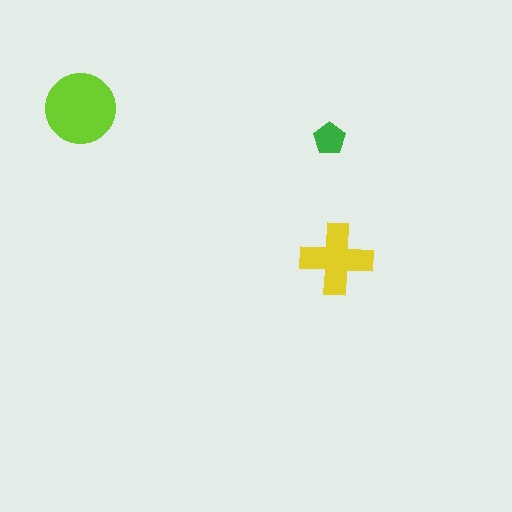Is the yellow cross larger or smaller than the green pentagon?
Larger.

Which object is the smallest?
The green pentagon.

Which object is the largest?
The lime circle.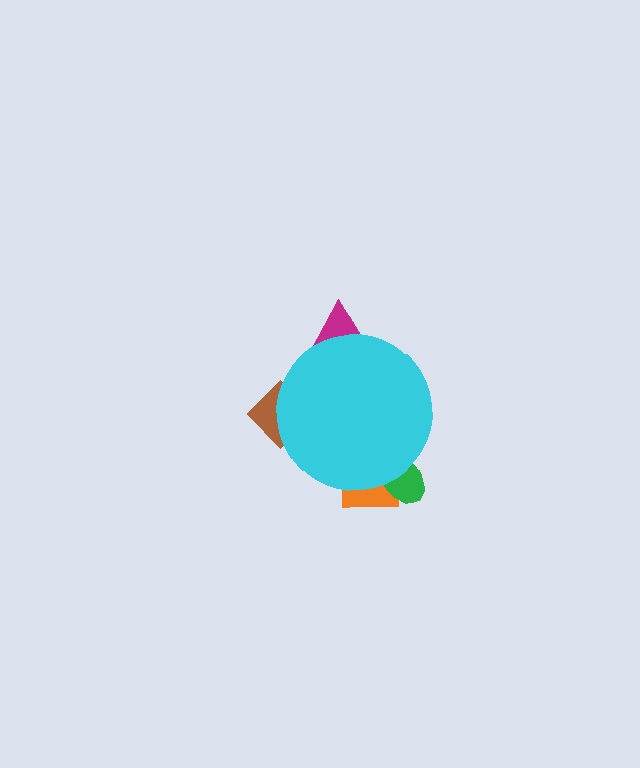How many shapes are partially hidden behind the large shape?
4 shapes are partially hidden.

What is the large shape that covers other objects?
A cyan circle.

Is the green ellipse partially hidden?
Yes, the green ellipse is partially hidden behind the cyan circle.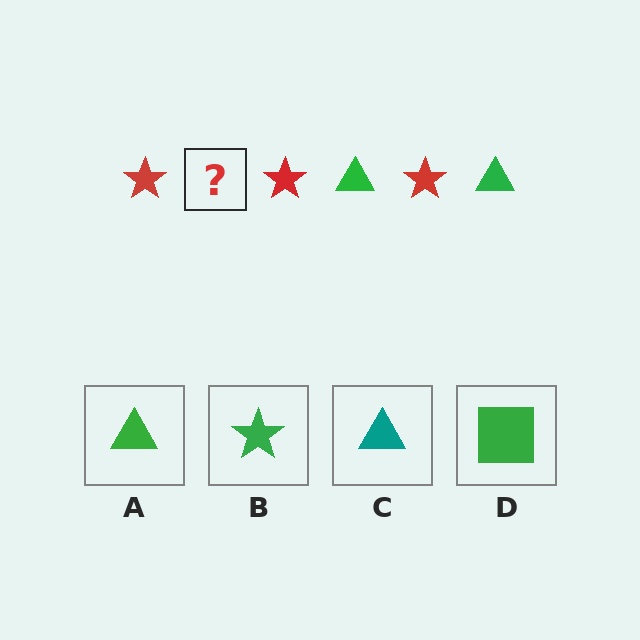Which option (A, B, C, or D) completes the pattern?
A.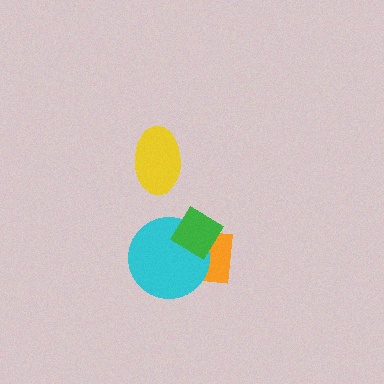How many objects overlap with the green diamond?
2 objects overlap with the green diamond.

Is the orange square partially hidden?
Yes, it is partially covered by another shape.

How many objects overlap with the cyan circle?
2 objects overlap with the cyan circle.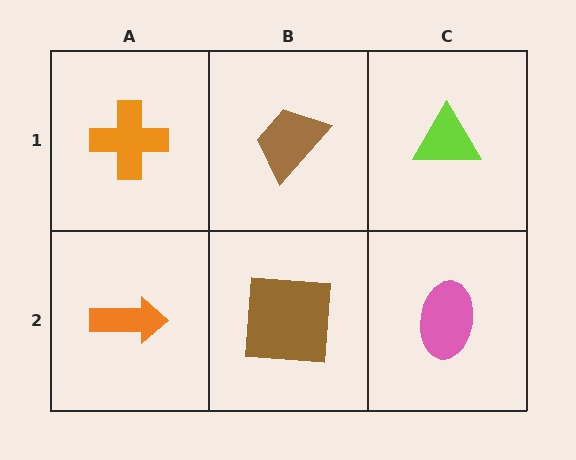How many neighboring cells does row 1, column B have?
3.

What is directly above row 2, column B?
A brown trapezoid.